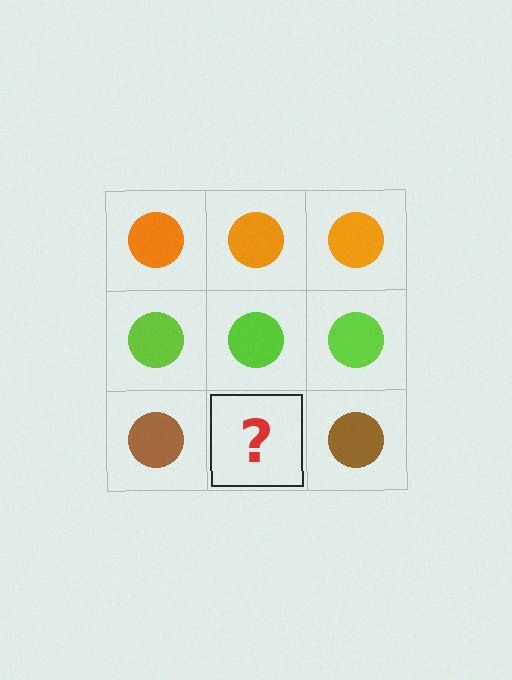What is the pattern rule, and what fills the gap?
The rule is that each row has a consistent color. The gap should be filled with a brown circle.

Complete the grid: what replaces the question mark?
The question mark should be replaced with a brown circle.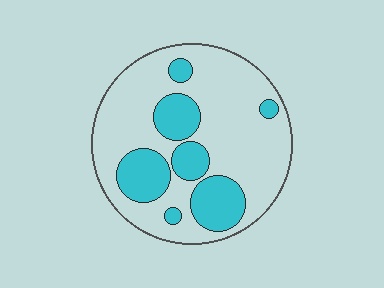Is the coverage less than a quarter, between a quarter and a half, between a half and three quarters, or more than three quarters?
Between a quarter and a half.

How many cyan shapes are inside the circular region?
7.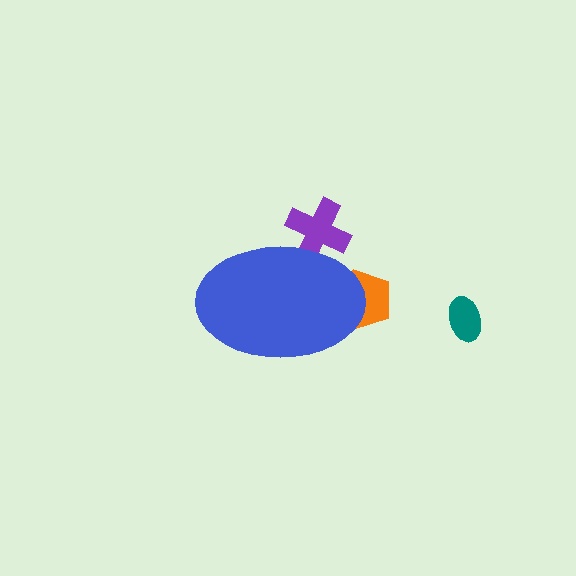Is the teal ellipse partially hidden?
No, the teal ellipse is fully visible.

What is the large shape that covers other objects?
A blue ellipse.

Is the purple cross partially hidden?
Yes, the purple cross is partially hidden behind the blue ellipse.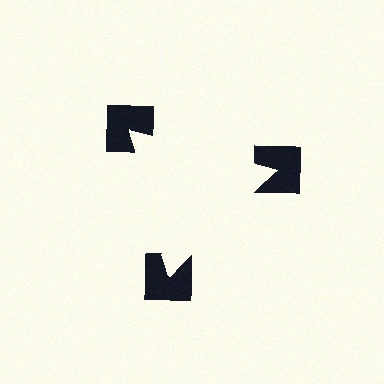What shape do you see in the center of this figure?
An illusory triangle — its edges are inferred from the aligned wedge cuts in the notched squares, not physically drawn.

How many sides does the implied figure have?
3 sides.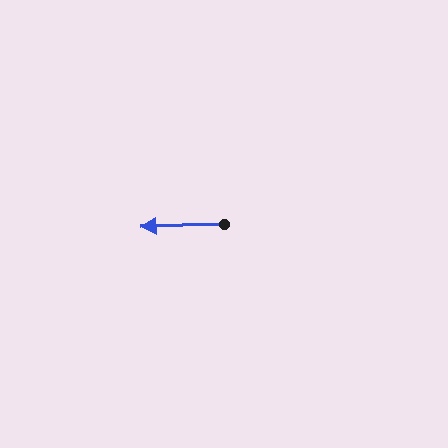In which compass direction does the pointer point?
West.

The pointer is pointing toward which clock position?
Roughly 9 o'clock.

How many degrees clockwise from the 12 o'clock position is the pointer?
Approximately 269 degrees.